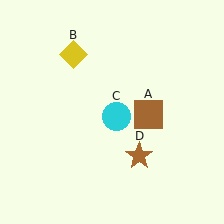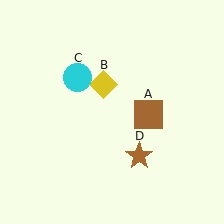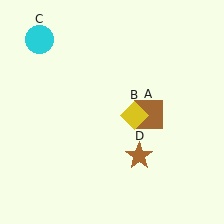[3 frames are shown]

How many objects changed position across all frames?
2 objects changed position: yellow diamond (object B), cyan circle (object C).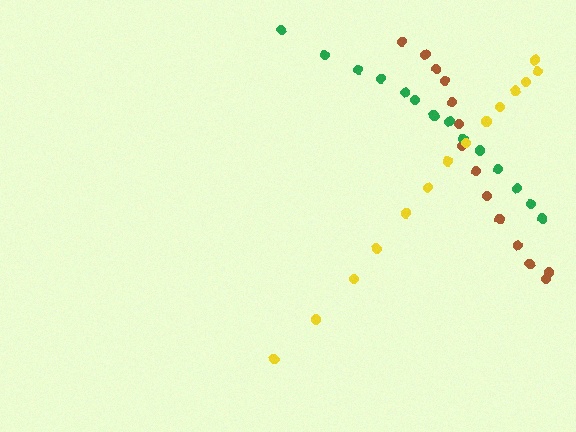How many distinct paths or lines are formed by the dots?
There are 3 distinct paths.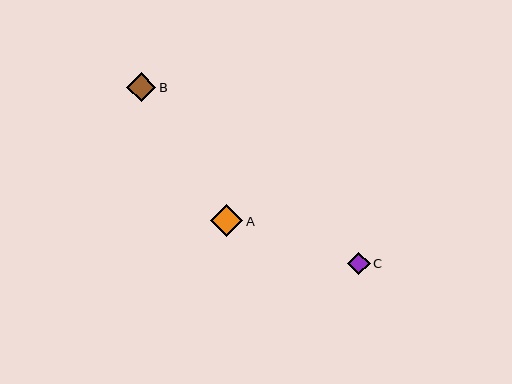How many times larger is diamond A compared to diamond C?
Diamond A is approximately 1.4 times the size of diamond C.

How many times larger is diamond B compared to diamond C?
Diamond B is approximately 1.3 times the size of diamond C.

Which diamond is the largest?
Diamond A is the largest with a size of approximately 32 pixels.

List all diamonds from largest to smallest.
From largest to smallest: A, B, C.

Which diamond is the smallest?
Diamond C is the smallest with a size of approximately 22 pixels.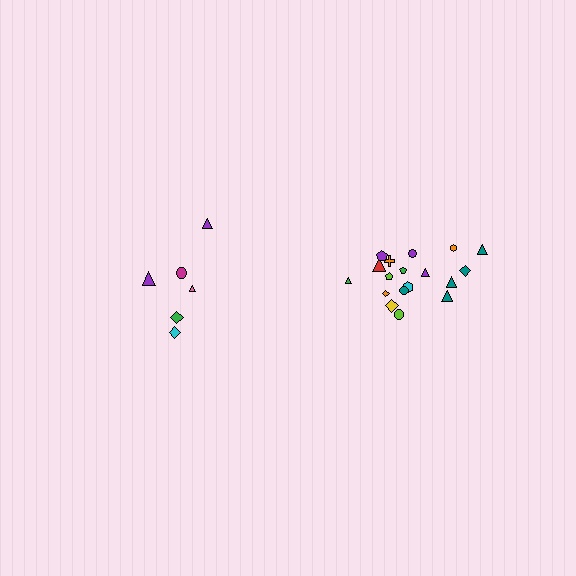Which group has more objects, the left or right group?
The right group.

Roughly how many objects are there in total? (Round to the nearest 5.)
Roughly 25 objects in total.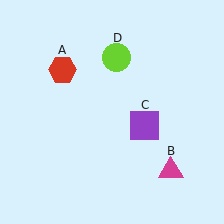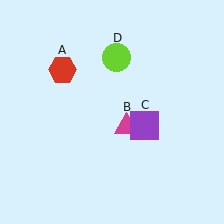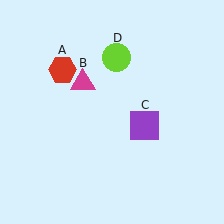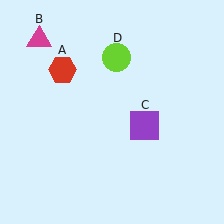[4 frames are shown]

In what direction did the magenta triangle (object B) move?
The magenta triangle (object B) moved up and to the left.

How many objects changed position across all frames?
1 object changed position: magenta triangle (object B).